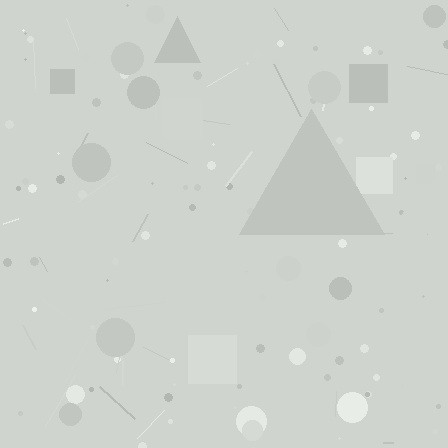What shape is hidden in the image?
A triangle is hidden in the image.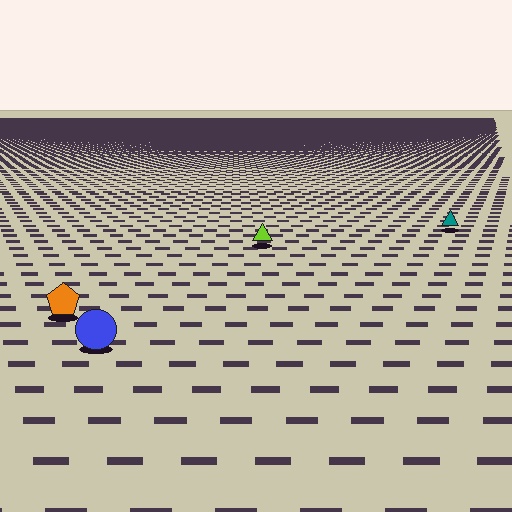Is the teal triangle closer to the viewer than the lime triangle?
No. The lime triangle is closer — you can tell from the texture gradient: the ground texture is coarser near it.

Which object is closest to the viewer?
The blue circle is closest. The texture marks near it are larger and more spread out.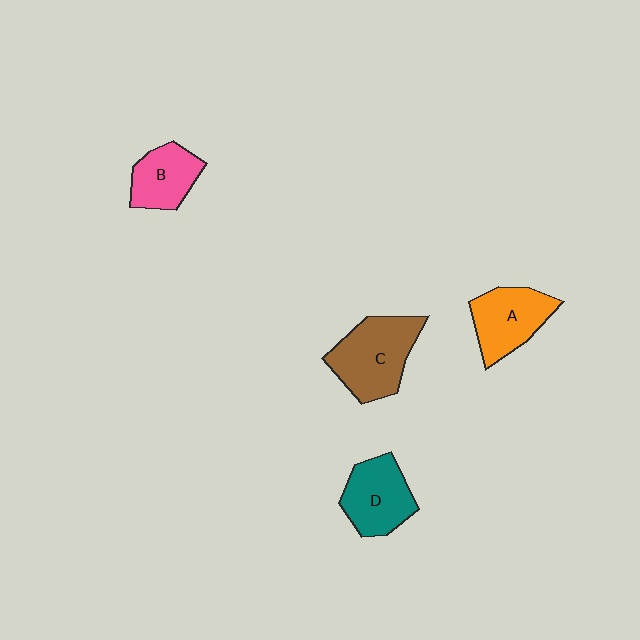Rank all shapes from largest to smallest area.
From largest to smallest: C (brown), A (orange), D (teal), B (pink).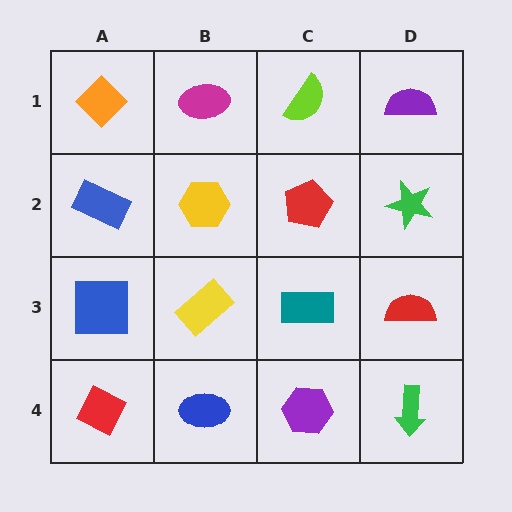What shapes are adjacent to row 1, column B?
A yellow hexagon (row 2, column B), an orange diamond (row 1, column A), a lime semicircle (row 1, column C).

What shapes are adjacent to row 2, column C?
A lime semicircle (row 1, column C), a teal rectangle (row 3, column C), a yellow hexagon (row 2, column B), a green star (row 2, column D).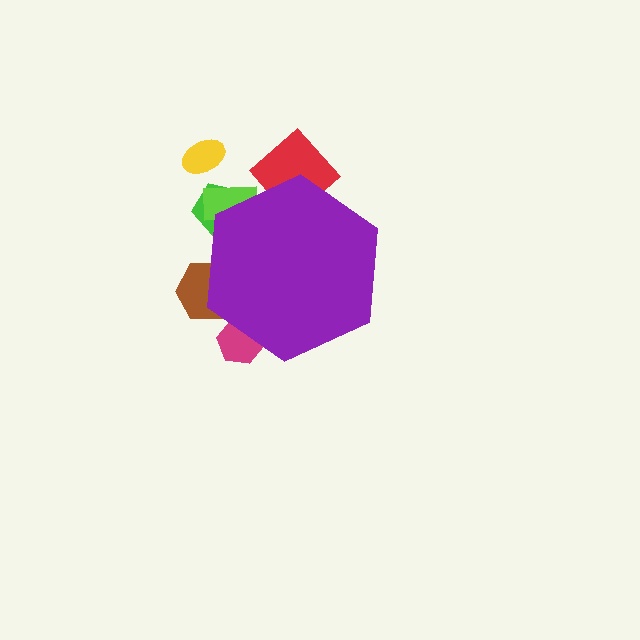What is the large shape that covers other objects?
A purple hexagon.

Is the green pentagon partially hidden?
Yes, the green pentagon is partially hidden behind the purple hexagon.